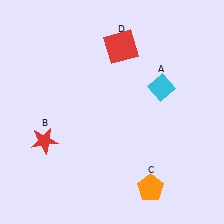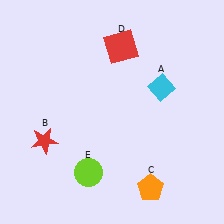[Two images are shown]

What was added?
A lime circle (E) was added in Image 2.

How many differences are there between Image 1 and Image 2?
There is 1 difference between the two images.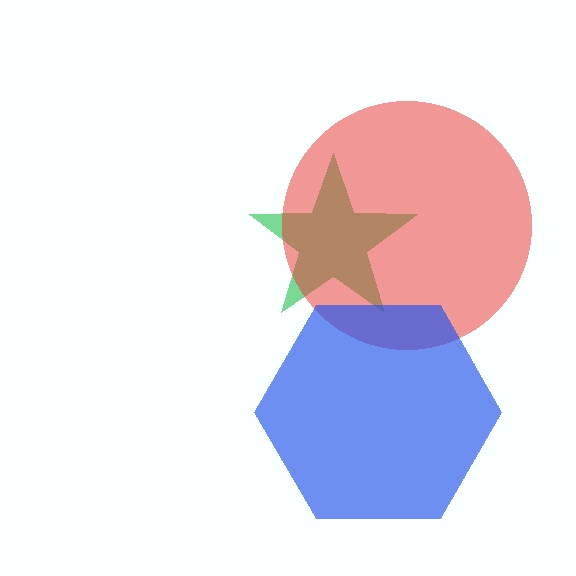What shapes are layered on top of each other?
The layered shapes are: a green star, a red circle, a blue hexagon.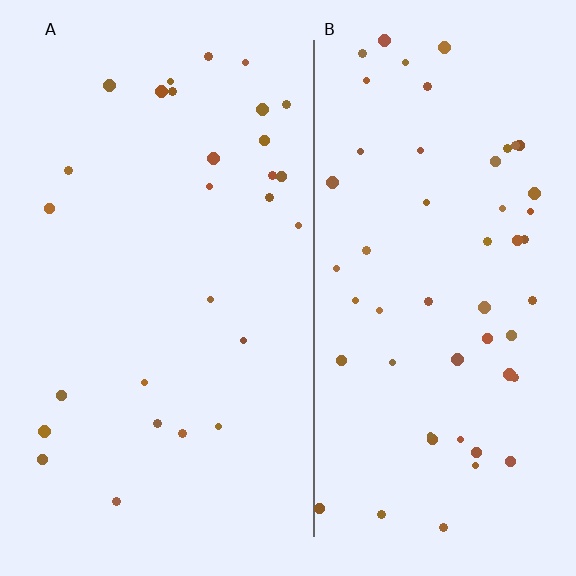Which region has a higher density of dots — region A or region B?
B (the right).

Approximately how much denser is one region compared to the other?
Approximately 2.0× — region B over region A.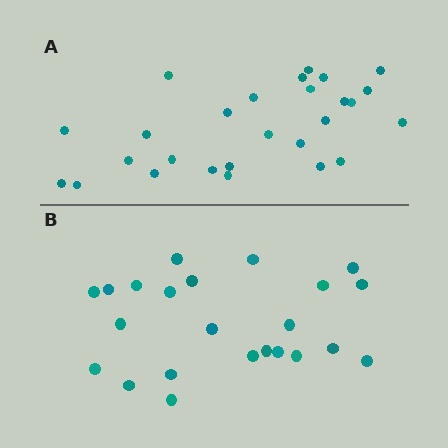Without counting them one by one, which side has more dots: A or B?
Region A (the top region) has more dots.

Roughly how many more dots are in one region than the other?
Region A has about 4 more dots than region B.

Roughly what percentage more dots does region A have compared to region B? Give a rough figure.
About 15% more.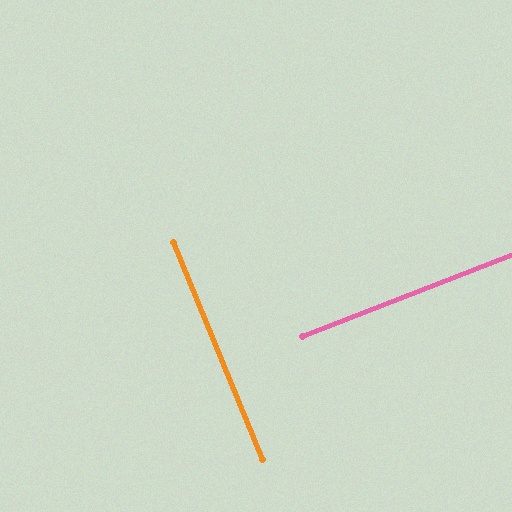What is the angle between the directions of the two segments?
Approximately 89 degrees.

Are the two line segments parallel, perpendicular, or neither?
Perpendicular — they meet at approximately 89°.